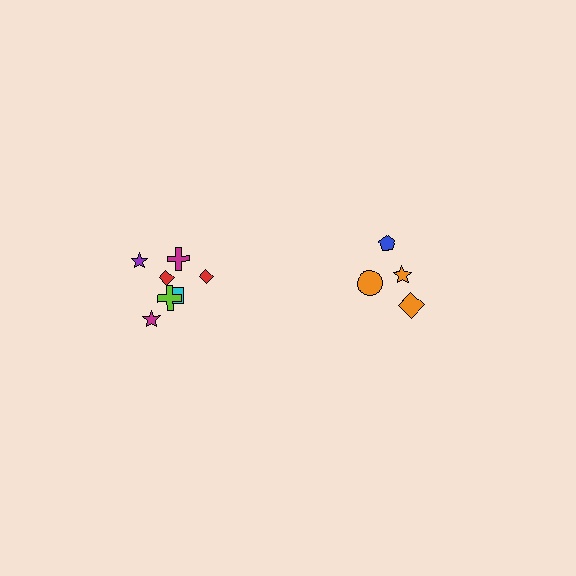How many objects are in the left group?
There are 7 objects.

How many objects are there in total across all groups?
There are 11 objects.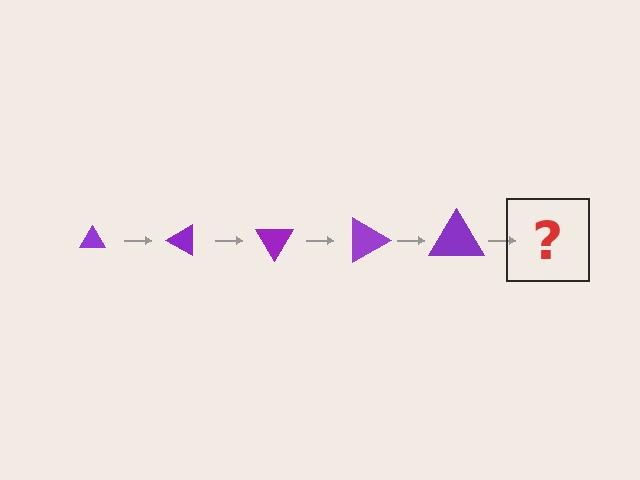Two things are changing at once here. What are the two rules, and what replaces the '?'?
The two rules are that the triangle grows larger each step and it rotates 30 degrees each step. The '?' should be a triangle, larger than the previous one and rotated 150 degrees from the start.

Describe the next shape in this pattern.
It should be a triangle, larger than the previous one and rotated 150 degrees from the start.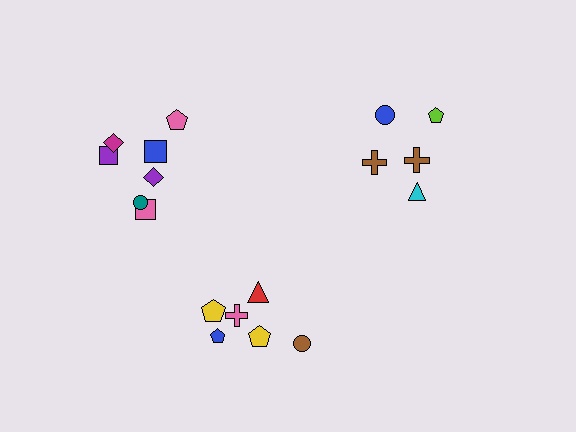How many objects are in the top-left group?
There are 7 objects.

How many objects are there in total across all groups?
There are 18 objects.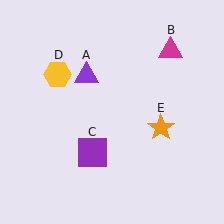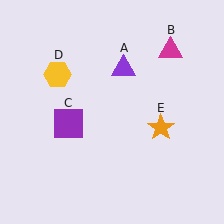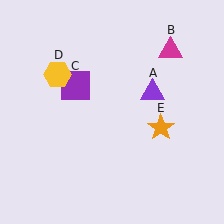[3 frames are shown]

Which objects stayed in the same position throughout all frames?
Magenta triangle (object B) and yellow hexagon (object D) and orange star (object E) remained stationary.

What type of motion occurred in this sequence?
The purple triangle (object A), purple square (object C) rotated clockwise around the center of the scene.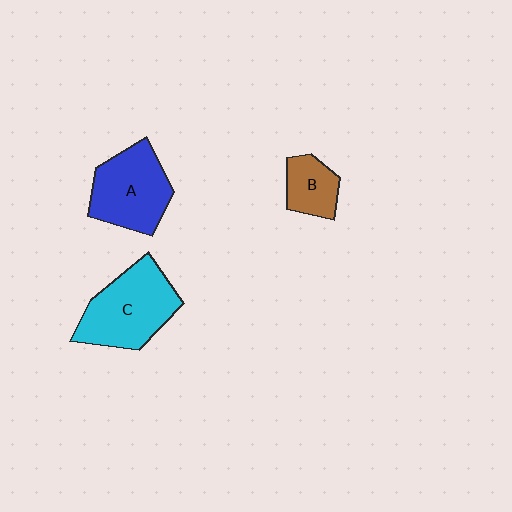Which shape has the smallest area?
Shape B (brown).